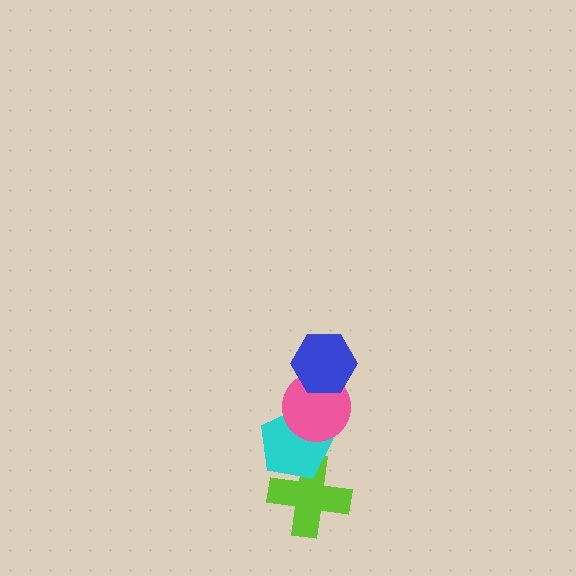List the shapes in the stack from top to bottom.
From top to bottom: the blue hexagon, the pink circle, the cyan pentagon, the lime cross.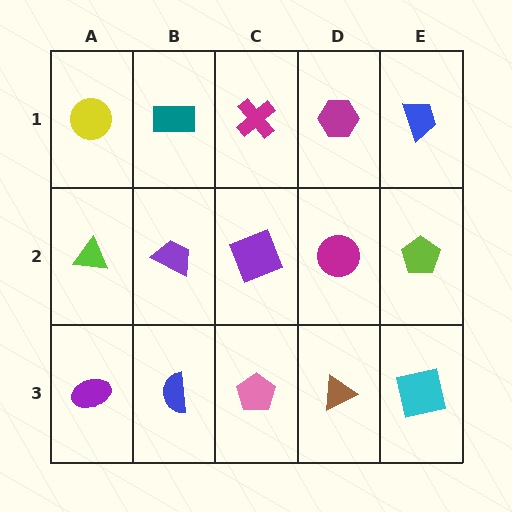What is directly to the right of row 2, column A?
A purple trapezoid.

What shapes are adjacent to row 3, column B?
A purple trapezoid (row 2, column B), a purple ellipse (row 3, column A), a pink pentagon (row 3, column C).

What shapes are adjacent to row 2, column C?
A magenta cross (row 1, column C), a pink pentagon (row 3, column C), a purple trapezoid (row 2, column B), a magenta circle (row 2, column D).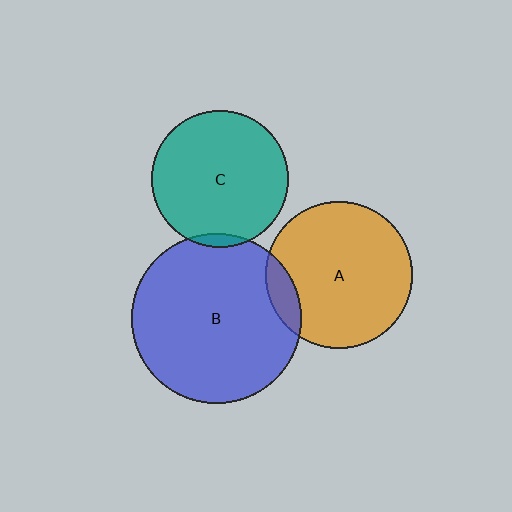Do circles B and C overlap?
Yes.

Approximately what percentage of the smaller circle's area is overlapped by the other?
Approximately 5%.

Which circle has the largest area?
Circle B (blue).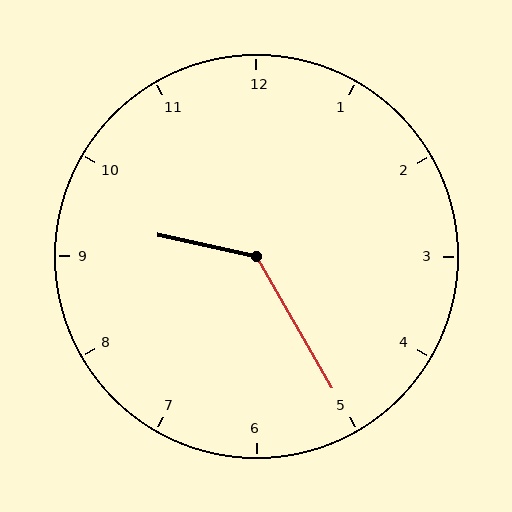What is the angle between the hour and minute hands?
Approximately 132 degrees.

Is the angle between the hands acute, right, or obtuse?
It is obtuse.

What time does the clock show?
9:25.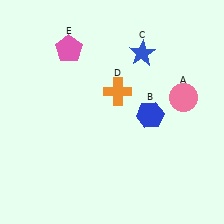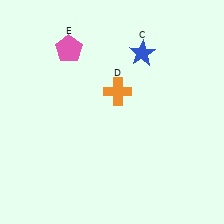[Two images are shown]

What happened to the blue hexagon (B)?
The blue hexagon (B) was removed in Image 2. It was in the bottom-right area of Image 1.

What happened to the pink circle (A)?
The pink circle (A) was removed in Image 2. It was in the top-right area of Image 1.